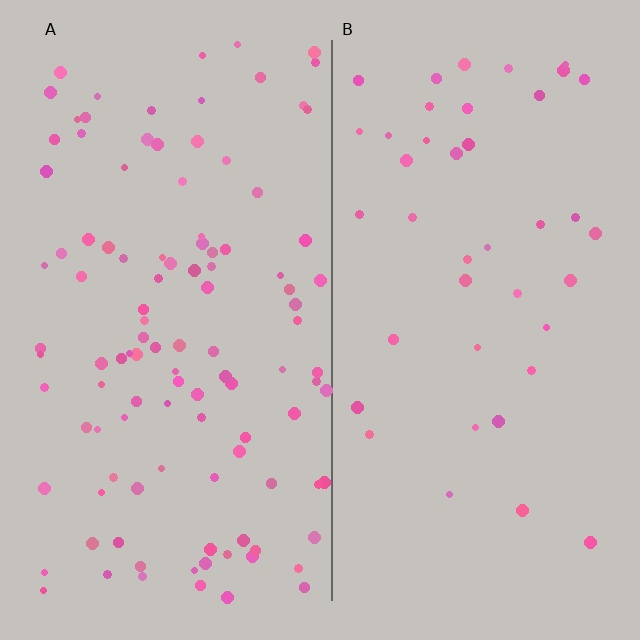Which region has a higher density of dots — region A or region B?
A (the left).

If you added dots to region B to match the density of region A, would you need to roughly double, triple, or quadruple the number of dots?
Approximately triple.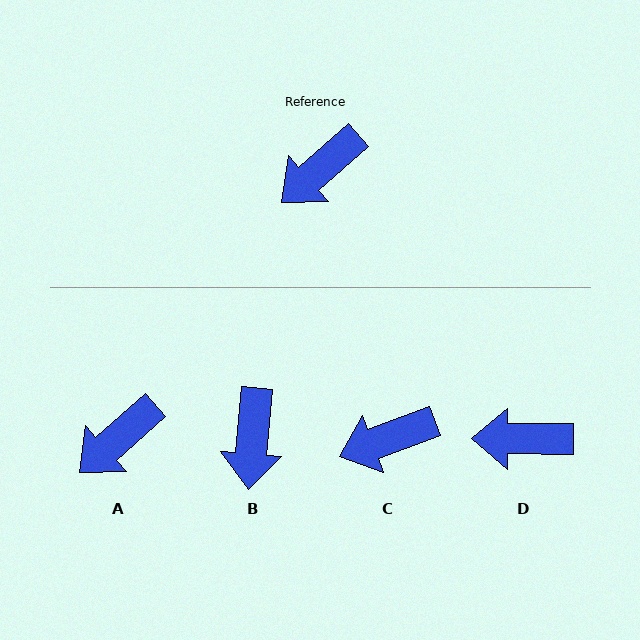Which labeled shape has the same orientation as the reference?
A.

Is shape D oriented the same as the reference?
No, it is off by about 42 degrees.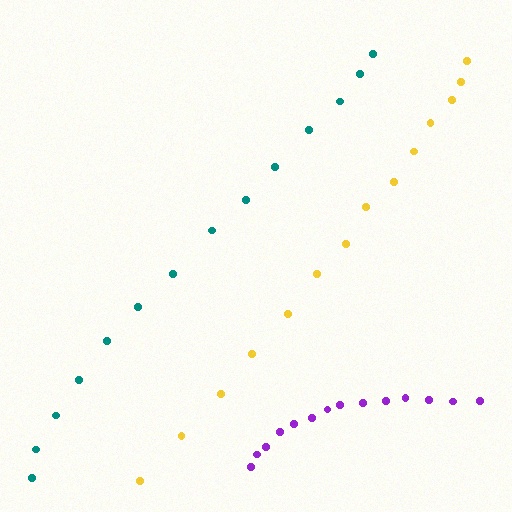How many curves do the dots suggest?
There are 3 distinct paths.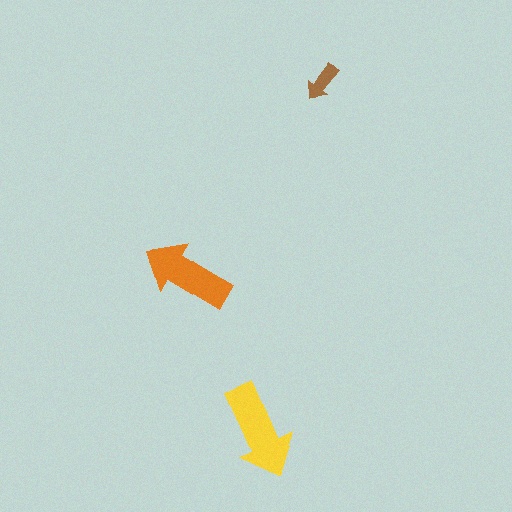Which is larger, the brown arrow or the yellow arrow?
The yellow one.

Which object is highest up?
The brown arrow is topmost.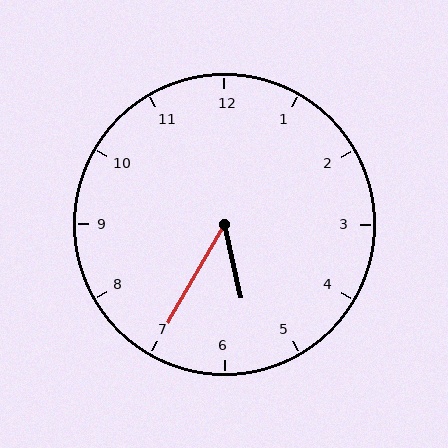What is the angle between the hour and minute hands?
Approximately 42 degrees.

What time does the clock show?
5:35.